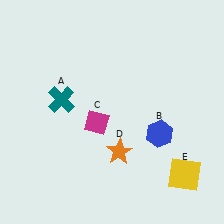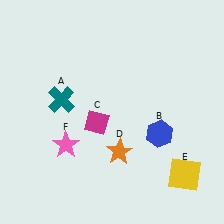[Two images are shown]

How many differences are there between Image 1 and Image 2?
There is 1 difference between the two images.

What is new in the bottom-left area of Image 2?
A pink star (F) was added in the bottom-left area of Image 2.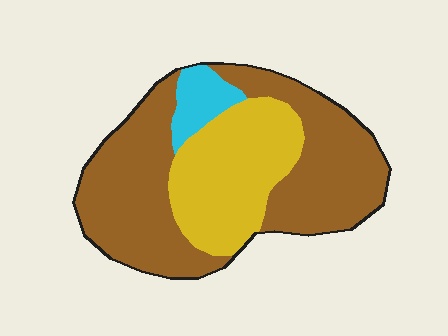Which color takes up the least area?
Cyan, at roughly 5%.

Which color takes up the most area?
Brown, at roughly 60%.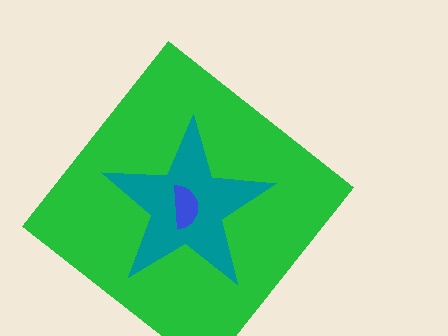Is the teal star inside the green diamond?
Yes.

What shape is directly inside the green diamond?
The teal star.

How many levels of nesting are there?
3.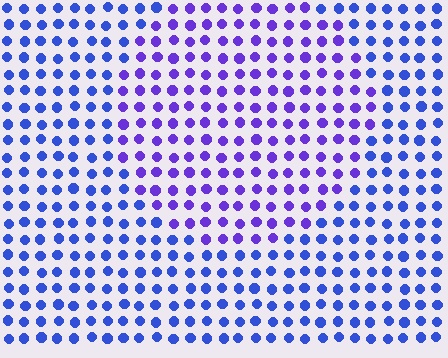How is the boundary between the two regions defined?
The boundary is defined purely by a slight shift in hue (about 31 degrees). Spacing, size, and orientation are identical on both sides.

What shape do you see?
I see a circle.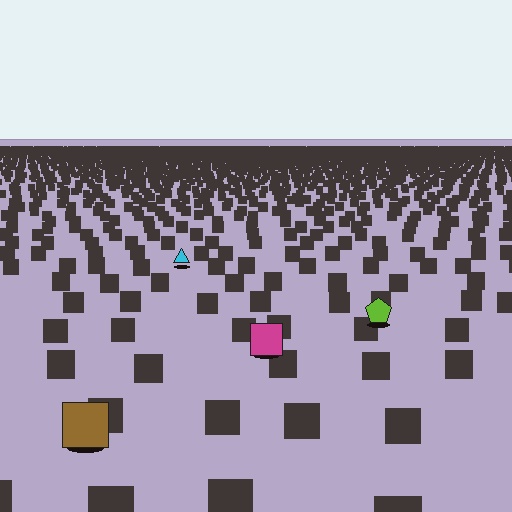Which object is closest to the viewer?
The brown square is closest. The texture marks near it are larger and more spread out.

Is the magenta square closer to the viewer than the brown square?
No. The brown square is closer — you can tell from the texture gradient: the ground texture is coarser near it.